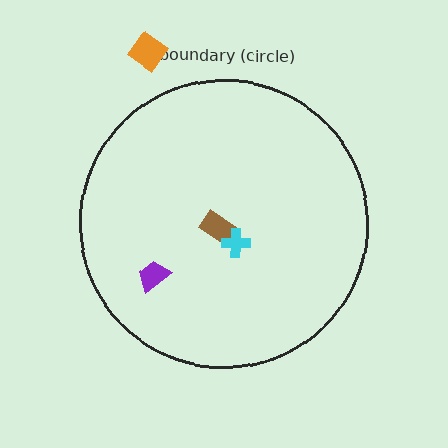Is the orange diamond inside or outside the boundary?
Outside.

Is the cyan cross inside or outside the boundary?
Inside.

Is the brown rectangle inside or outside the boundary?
Inside.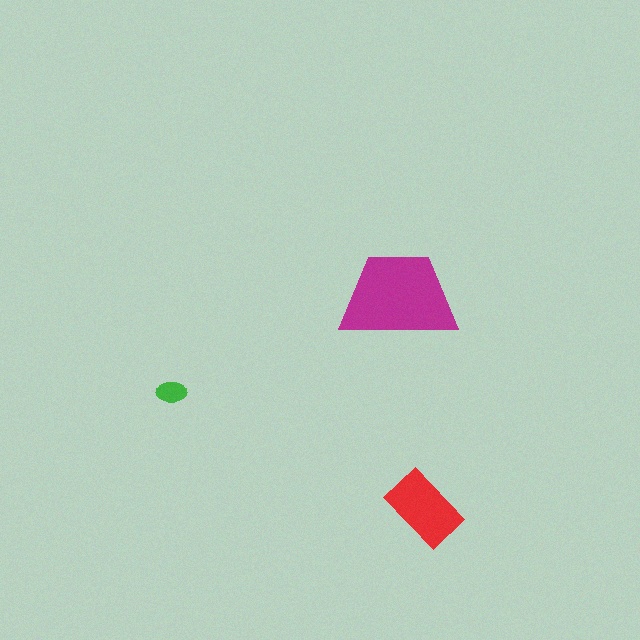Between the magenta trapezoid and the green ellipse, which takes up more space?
The magenta trapezoid.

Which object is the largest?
The magenta trapezoid.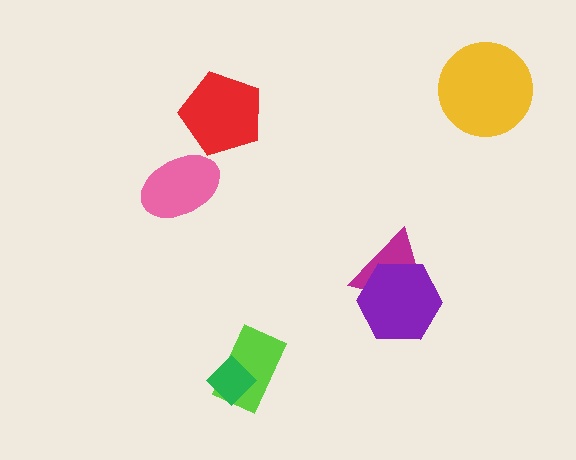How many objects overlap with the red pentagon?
0 objects overlap with the red pentagon.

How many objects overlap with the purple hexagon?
1 object overlaps with the purple hexagon.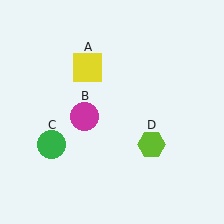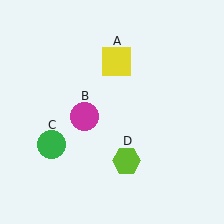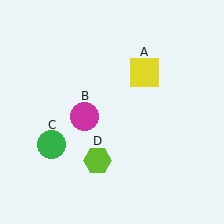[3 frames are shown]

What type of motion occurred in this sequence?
The yellow square (object A), lime hexagon (object D) rotated clockwise around the center of the scene.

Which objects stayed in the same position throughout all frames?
Magenta circle (object B) and green circle (object C) remained stationary.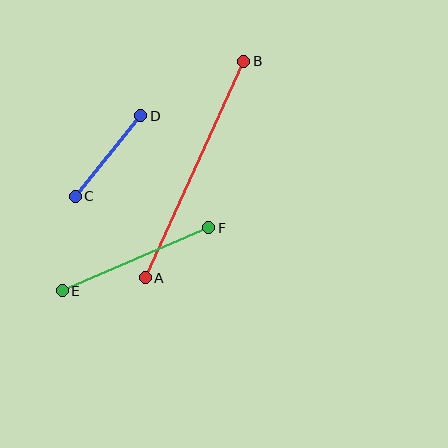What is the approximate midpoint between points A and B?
The midpoint is at approximately (194, 170) pixels.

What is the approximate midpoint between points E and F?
The midpoint is at approximately (136, 259) pixels.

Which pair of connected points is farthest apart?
Points A and B are farthest apart.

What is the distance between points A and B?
The distance is approximately 238 pixels.